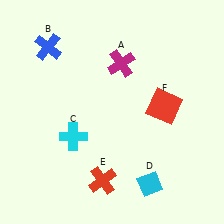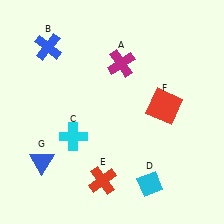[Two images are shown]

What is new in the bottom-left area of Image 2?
A blue triangle (G) was added in the bottom-left area of Image 2.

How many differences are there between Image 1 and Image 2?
There is 1 difference between the two images.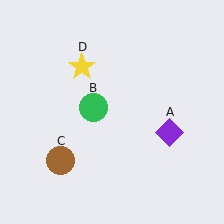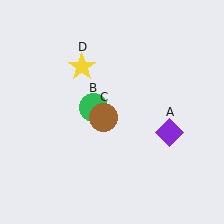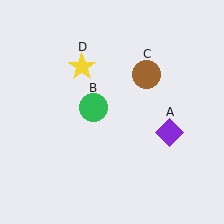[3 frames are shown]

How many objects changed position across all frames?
1 object changed position: brown circle (object C).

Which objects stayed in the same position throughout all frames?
Purple diamond (object A) and green circle (object B) and yellow star (object D) remained stationary.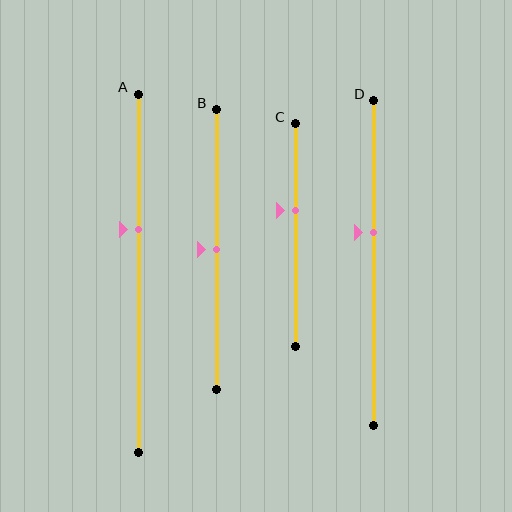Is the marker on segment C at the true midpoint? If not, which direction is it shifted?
No, the marker on segment C is shifted upward by about 11% of the segment length.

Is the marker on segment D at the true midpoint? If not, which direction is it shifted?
No, the marker on segment D is shifted upward by about 9% of the segment length.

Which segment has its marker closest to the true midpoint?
Segment B has its marker closest to the true midpoint.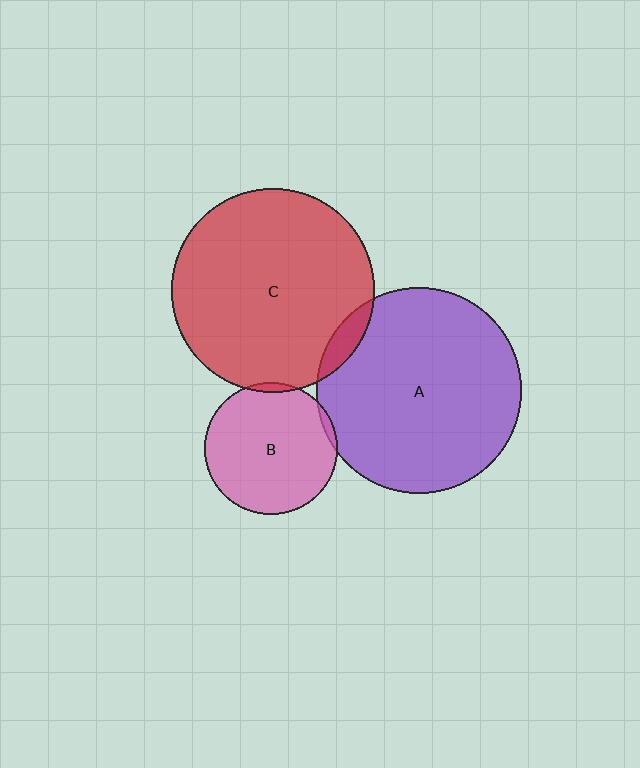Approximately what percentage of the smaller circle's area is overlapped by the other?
Approximately 5%.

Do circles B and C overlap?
Yes.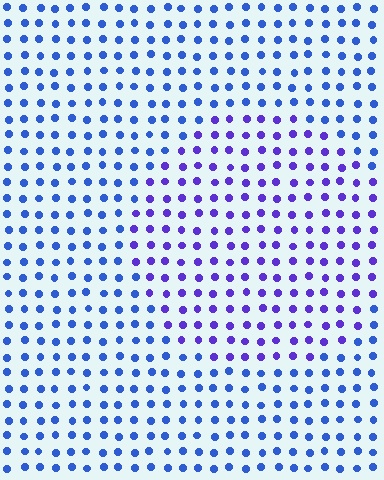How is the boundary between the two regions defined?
The boundary is defined purely by a slight shift in hue (about 34 degrees). Spacing, size, and orientation are identical on both sides.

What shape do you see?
I see a circle.